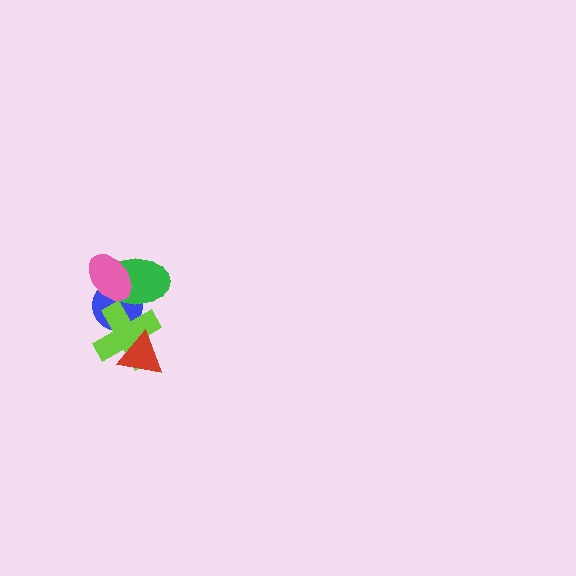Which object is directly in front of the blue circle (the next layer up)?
The lime cross is directly in front of the blue circle.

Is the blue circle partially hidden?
Yes, it is partially covered by another shape.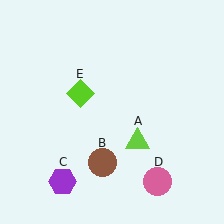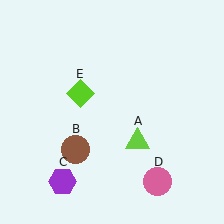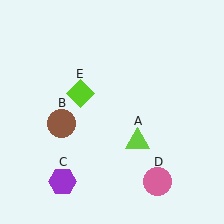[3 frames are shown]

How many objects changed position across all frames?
1 object changed position: brown circle (object B).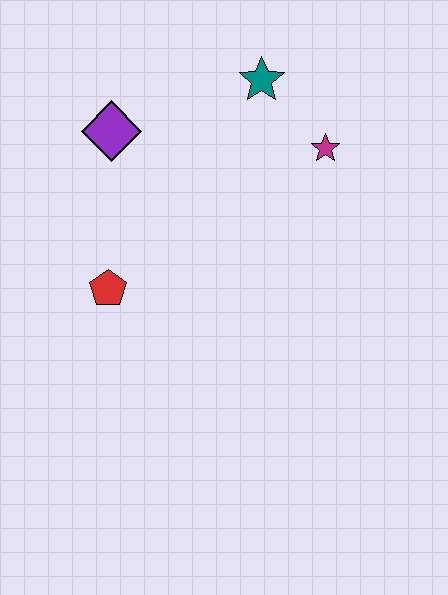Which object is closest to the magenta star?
The teal star is closest to the magenta star.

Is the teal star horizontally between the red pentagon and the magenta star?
Yes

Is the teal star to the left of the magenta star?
Yes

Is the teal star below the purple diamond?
No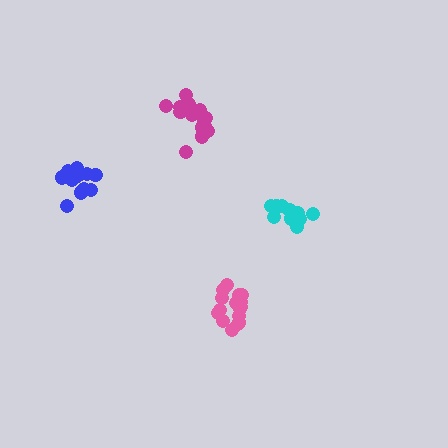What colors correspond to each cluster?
The clusters are colored: magenta, pink, blue, cyan.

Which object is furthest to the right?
The cyan cluster is rightmost.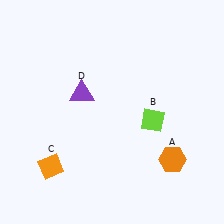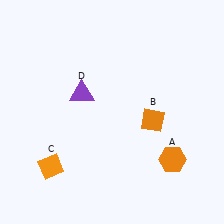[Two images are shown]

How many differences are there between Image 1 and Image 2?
There is 1 difference between the two images.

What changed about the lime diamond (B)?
In Image 1, B is lime. In Image 2, it changed to orange.